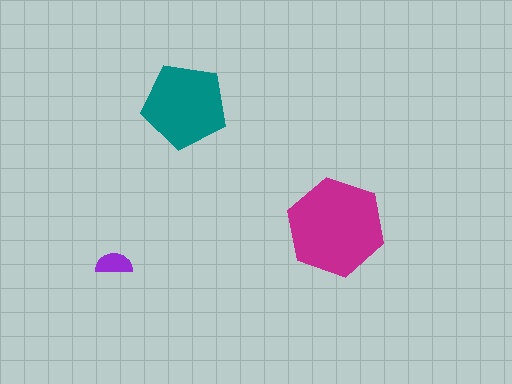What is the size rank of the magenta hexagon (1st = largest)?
1st.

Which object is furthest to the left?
The purple semicircle is leftmost.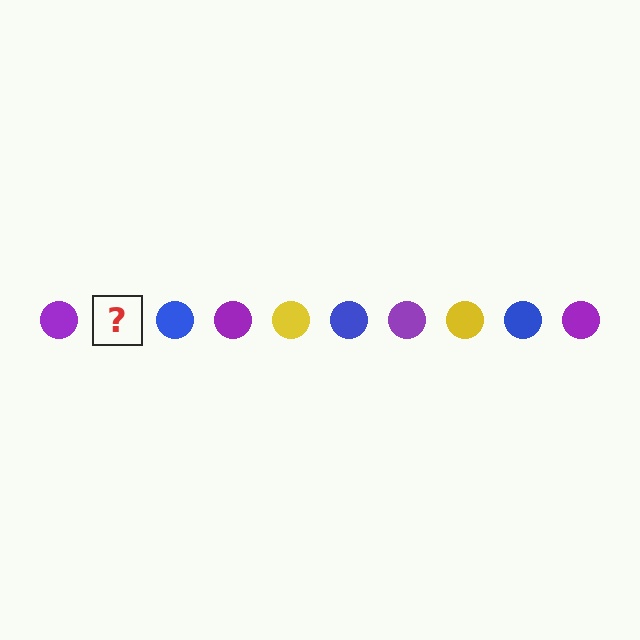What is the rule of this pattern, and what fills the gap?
The rule is that the pattern cycles through purple, yellow, blue circles. The gap should be filled with a yellow circle.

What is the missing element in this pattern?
The missing element is a yellow circle.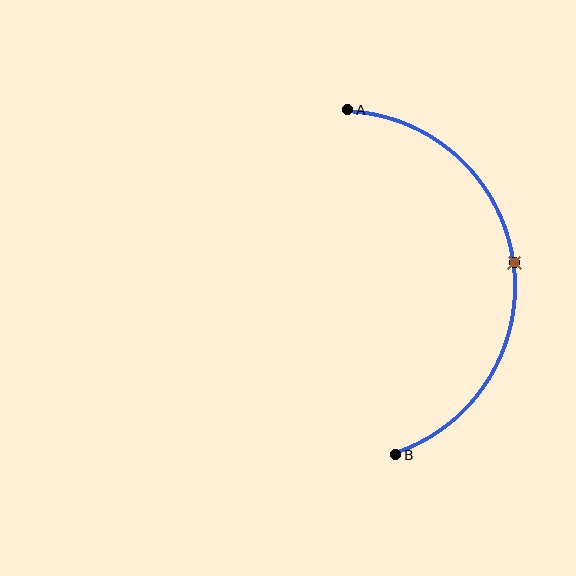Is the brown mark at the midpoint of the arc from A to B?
Yes. The brown mark lies on the arc at equal arc-length from both A and B — it is the arc midpoint.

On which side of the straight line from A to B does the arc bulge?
The arc bulges to the right of the straight line connecting A and B.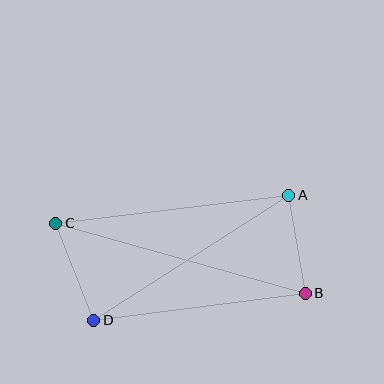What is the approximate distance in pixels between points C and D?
The distance between C and D is approximately 104 pixels.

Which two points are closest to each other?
Points A and B are closest to each other.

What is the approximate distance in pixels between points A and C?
The distance between A and C is approximately 235 pixels.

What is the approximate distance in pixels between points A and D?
The distance between A and D is approximately 232 pixels.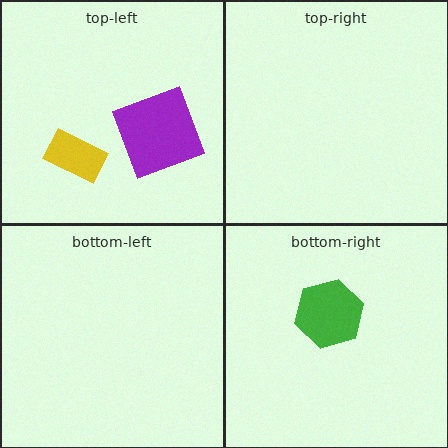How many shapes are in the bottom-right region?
1.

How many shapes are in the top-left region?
2.